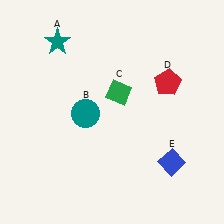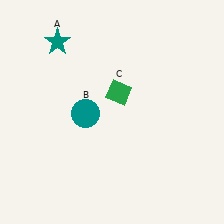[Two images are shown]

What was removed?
The red pentagon (D), the blue diamond (E) were removed in Image 2.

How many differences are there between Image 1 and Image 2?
There are 2 differences between the two images.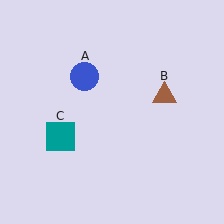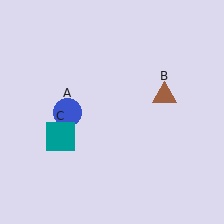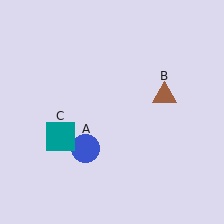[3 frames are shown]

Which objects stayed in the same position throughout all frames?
Brown triangle (object B) and teal square (object C) remained stationary.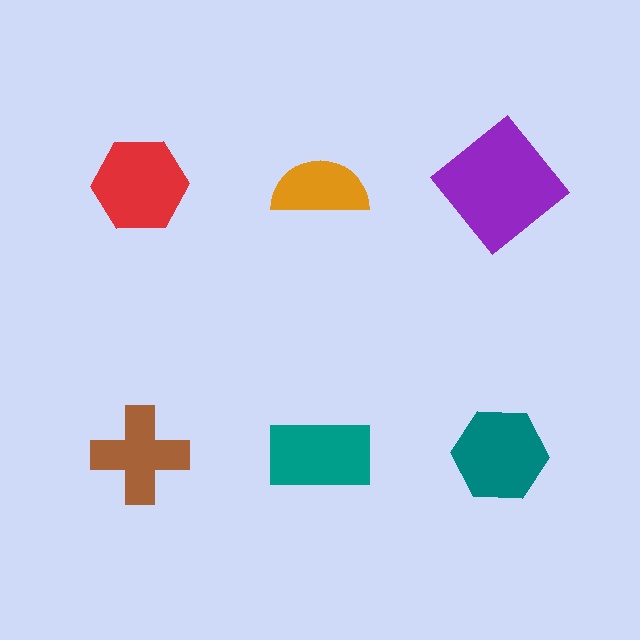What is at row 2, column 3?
A teal hexagon.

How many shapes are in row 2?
3 shapes.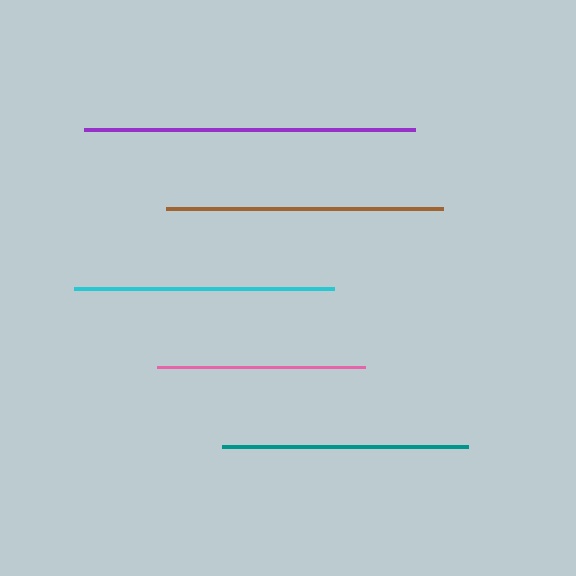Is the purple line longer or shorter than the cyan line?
The purple line is longer than the cyan line.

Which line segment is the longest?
The purple line is the longest at approximately 331 pixels.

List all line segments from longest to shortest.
From longest to shortest: purple, brown, cyan, teal, pink.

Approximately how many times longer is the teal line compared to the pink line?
The teal line is approximately 1.2 times the length of the pink line.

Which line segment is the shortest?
The pink line is the shortest at approximately 208 pixels.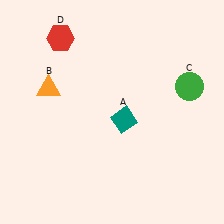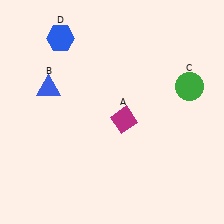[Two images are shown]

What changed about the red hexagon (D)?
In Image 1, D is red. In Image 2, it changed to blue.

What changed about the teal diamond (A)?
In Image 1, A is teal. In Image 2, it changed to magenta.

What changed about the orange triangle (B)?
In Image 1, B is orange. In Image 2, it changed to blue.